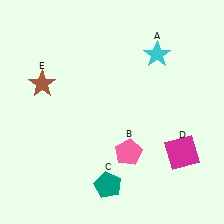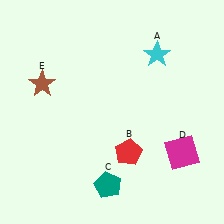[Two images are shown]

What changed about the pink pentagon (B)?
In Image 1, B is pink. In Image 2, it changed to red.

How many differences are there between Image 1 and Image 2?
There is 1 difference between the two images.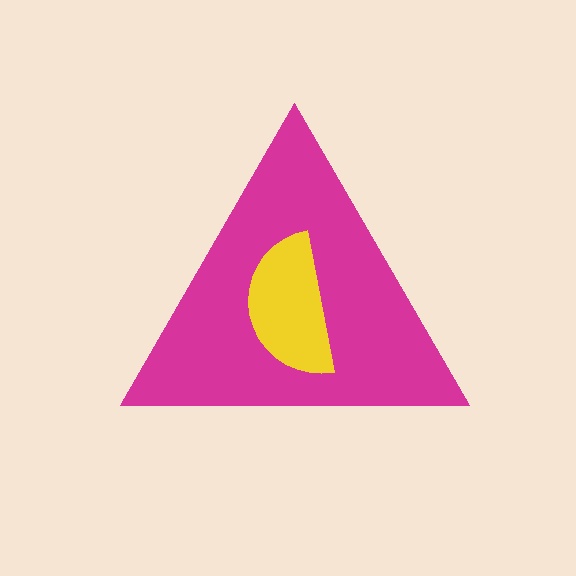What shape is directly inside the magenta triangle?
The yellow semicircle.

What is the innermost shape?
The yellow semicircle.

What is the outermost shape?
The magenta triangle.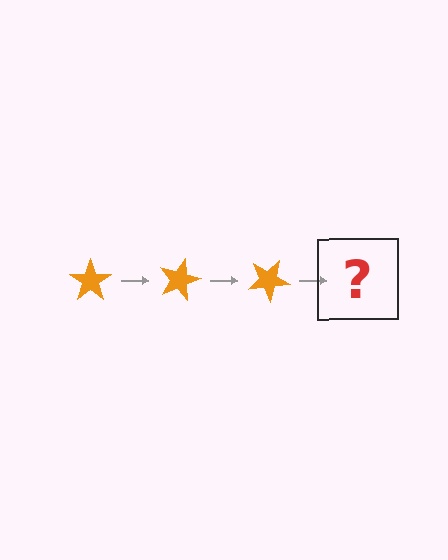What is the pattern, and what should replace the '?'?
The pattern is that the star rotates 15 degrees each step. The '?' should be an orange star rotated 45 degrees.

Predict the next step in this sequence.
The next step is an orange star rotated 45 degrees.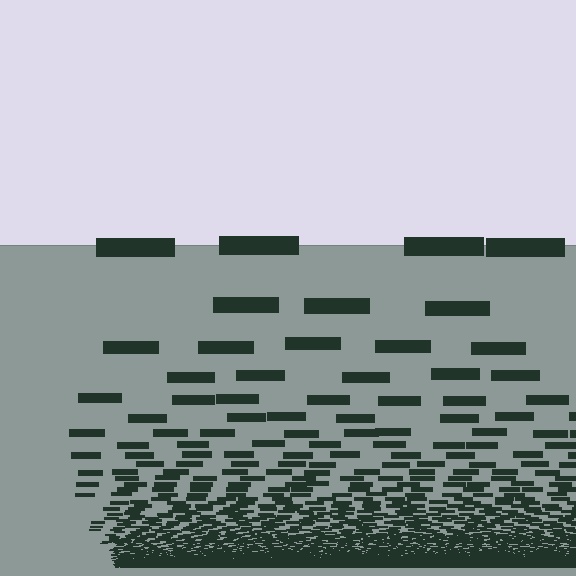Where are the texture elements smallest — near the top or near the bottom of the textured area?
Near the bottom.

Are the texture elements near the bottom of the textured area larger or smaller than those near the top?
Smaller. The gradient is inverted — elements near the bottom are smaller and denser.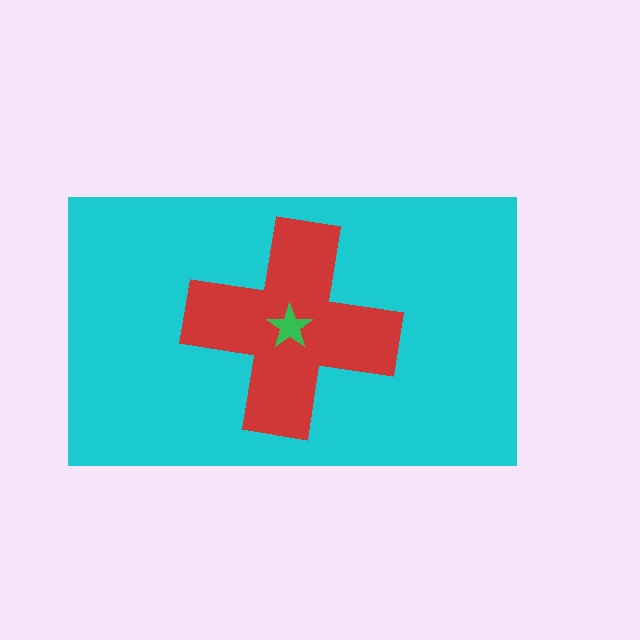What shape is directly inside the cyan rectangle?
The red cross.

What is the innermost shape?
The green star.